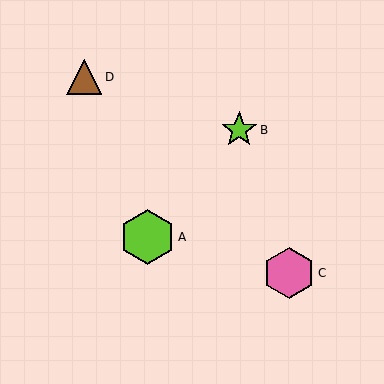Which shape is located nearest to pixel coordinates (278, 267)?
The pink hexagon (labeled C) at (289, 273) is nearest to that location.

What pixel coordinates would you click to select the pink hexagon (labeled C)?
Click at (289, 273) to select the pink hexagon C.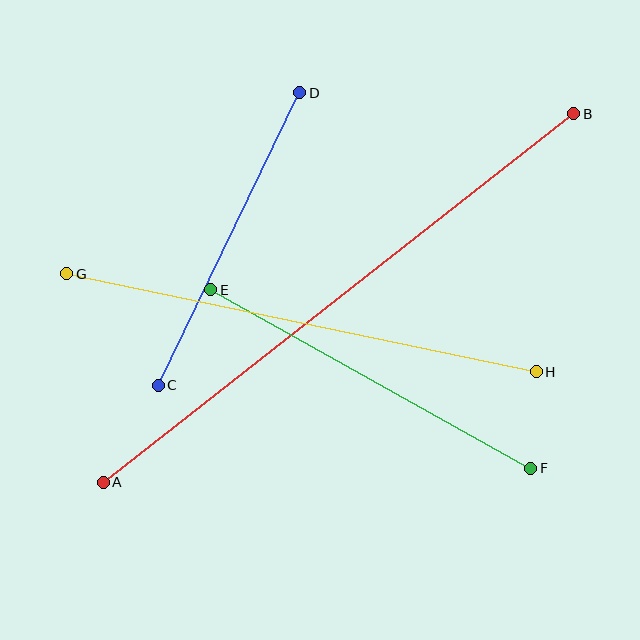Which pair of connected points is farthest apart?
Points A and B are farthest apart.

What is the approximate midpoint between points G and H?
The midpoint is at approximately (301, 323) pixels.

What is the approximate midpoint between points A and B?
The midpoint is at approximately (338, 298) pixels.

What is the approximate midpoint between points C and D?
The midpoint is at approximately (229, 239) pixels.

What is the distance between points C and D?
The distance is approximately 325 pixels.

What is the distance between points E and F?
The distance is approximately 366 pixels.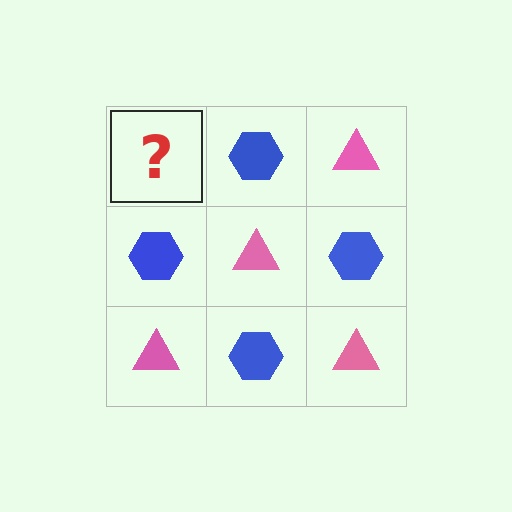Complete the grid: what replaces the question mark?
The question mark should be replaced with a pink triangle.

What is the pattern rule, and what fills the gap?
The rule is that it alternates pink triangle and blue hexagon in a checkerboard pattern. The gap should be filled with a pink triangle.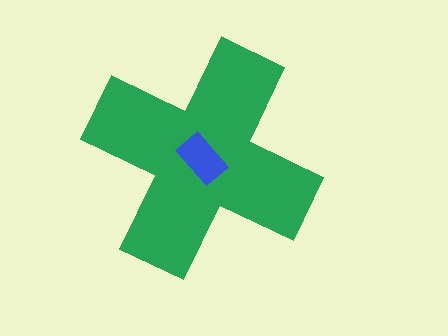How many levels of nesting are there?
2.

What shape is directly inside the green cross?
The blue rectangle.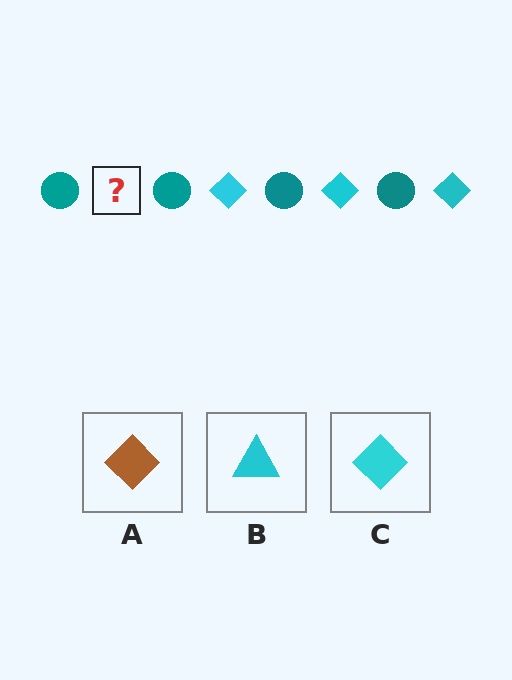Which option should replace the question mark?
Option C.